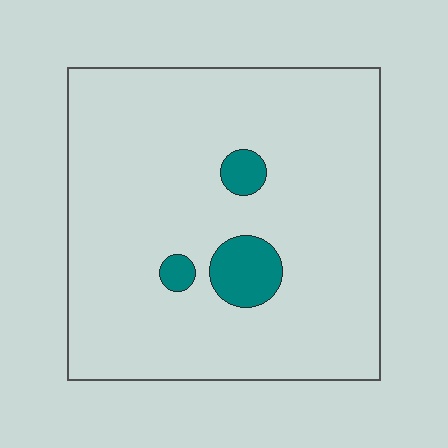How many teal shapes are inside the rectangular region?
3.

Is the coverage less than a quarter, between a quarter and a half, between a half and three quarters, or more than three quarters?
Less than a quarter.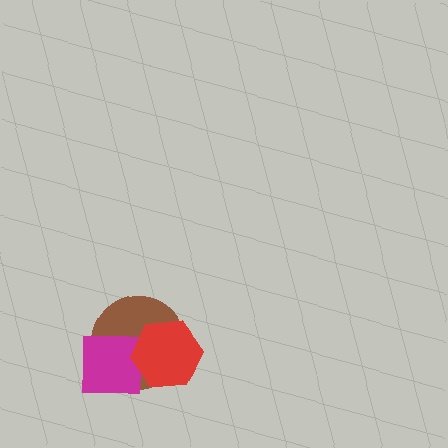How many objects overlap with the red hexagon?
2 objects overlap with the red hexagon.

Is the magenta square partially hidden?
Yes, it is partially covered by another shape.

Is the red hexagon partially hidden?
No, no other shape covers it.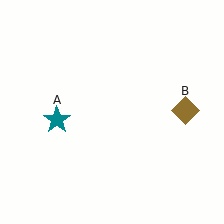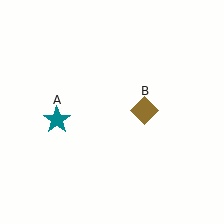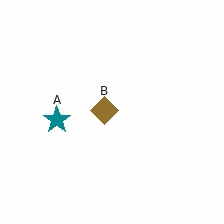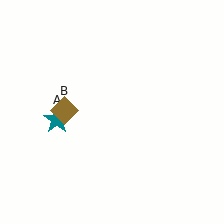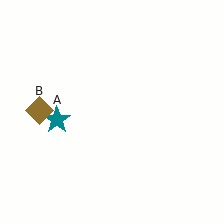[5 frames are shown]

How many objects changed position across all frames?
1 object changed position: brown diamond (object B).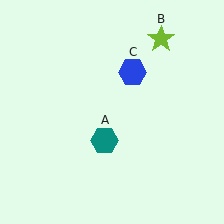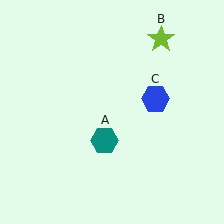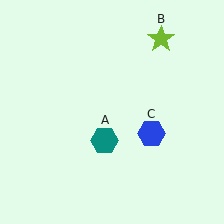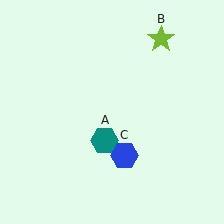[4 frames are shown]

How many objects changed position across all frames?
1 object changed position: blue hexagon (object C).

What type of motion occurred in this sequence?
The blue hexagon (object C) rotated clockwise around the center of the scene.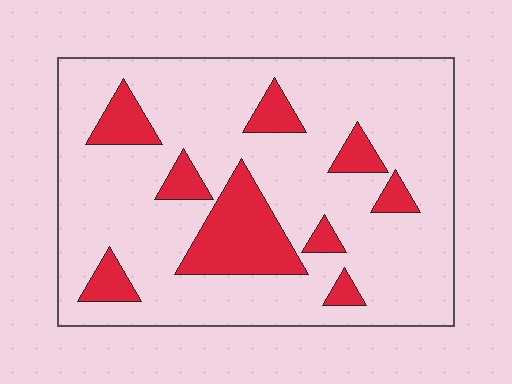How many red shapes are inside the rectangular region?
9.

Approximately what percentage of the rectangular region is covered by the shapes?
Approximately 20%.